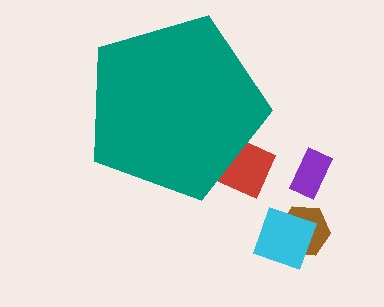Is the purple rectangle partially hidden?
No, the purple rectangle is fully visible.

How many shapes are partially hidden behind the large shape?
1 shape is partially hidden.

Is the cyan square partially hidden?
No, the cyan square is fully visible.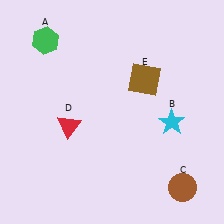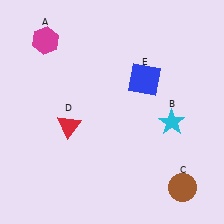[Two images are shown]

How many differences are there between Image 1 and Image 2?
There are 2 differences between the two images.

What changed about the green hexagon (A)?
In Image 1, A is green. In Image 2, it changed to magenta.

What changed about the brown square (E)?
In Image 1, E is brown. In Image 2, it changed to blue.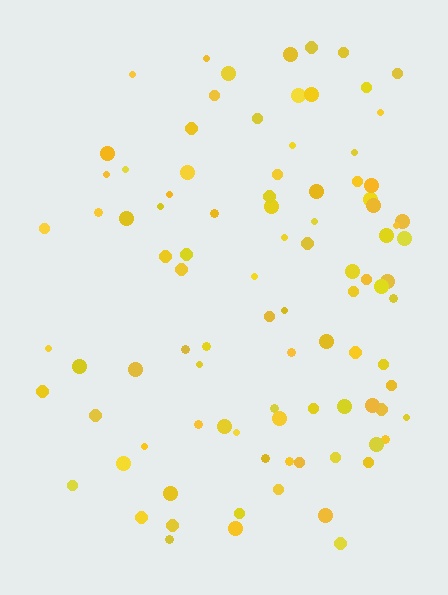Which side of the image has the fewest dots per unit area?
The left.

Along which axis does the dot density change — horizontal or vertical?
Horizontal.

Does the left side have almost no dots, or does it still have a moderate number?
Still a moderate number, just noticeably fewer than the right.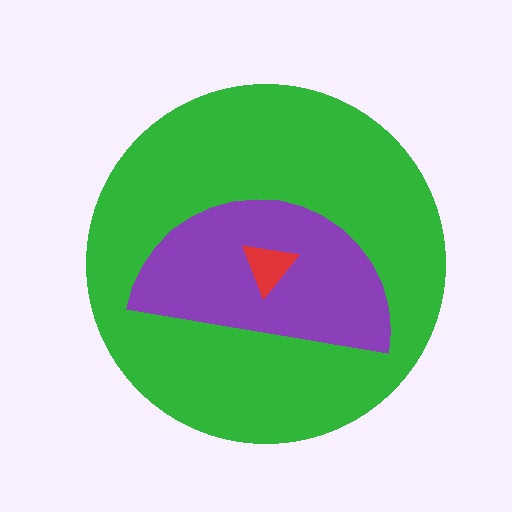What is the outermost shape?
The green circle.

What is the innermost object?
The red triangle.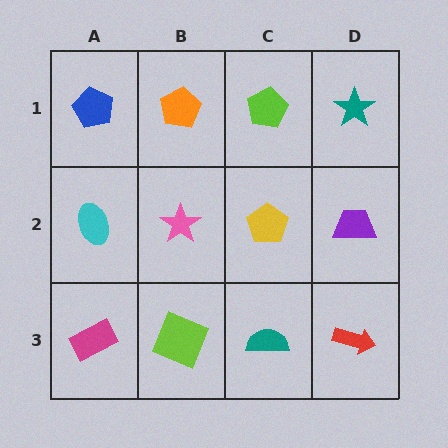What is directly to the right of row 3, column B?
A teal semicircle.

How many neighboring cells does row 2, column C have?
4.